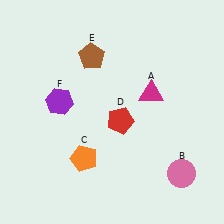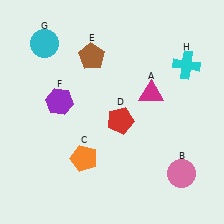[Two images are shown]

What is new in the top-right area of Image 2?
A cyan cross (H) was added in the top-right area of Image 2.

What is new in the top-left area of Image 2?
A cyan circle (G) was added in the top-left area of Image 2.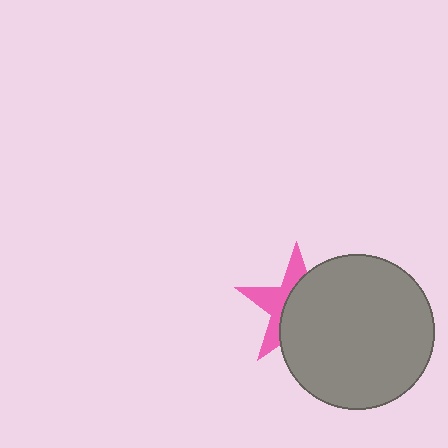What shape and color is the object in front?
The object in front is a gray circle.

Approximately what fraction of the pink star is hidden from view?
Roughly 59% of the pink star is hidden behind the gray circle.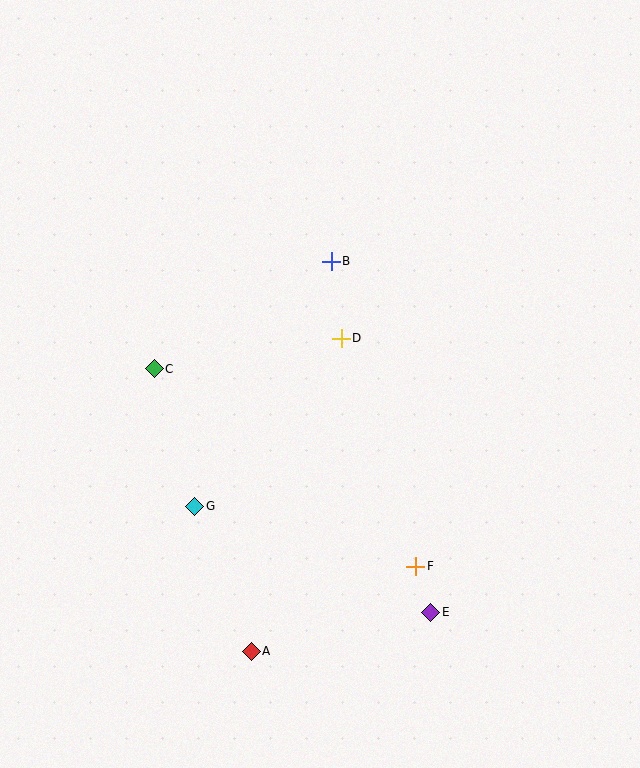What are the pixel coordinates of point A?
Point A is at (251, 651).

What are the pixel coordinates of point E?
Point E is at (431, 612).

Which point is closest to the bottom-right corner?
Point E is closest to the bottom-right corner.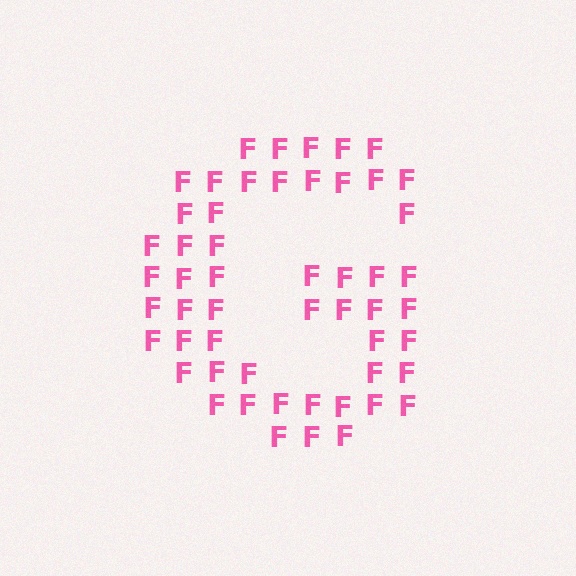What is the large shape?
The large shape is the letter G.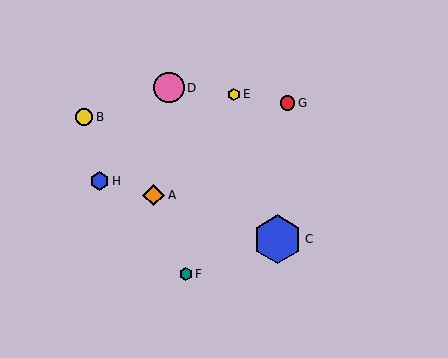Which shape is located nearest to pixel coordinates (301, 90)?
The red circle (labeled G) at (287, 103) is nearest to that location.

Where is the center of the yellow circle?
The center of the yellow circle is at (84, 117).